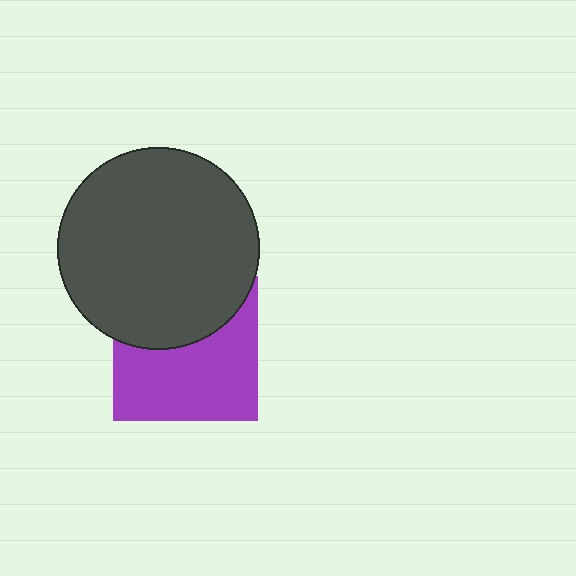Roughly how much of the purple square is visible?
About half of it is visible (roughly 59%).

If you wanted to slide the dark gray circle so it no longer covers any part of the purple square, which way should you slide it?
Slide it up — that is the most direct way to separate the two shapes.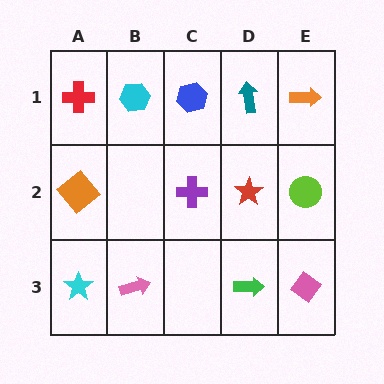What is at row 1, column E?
An orange arrow.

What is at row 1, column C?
A blue hexagon.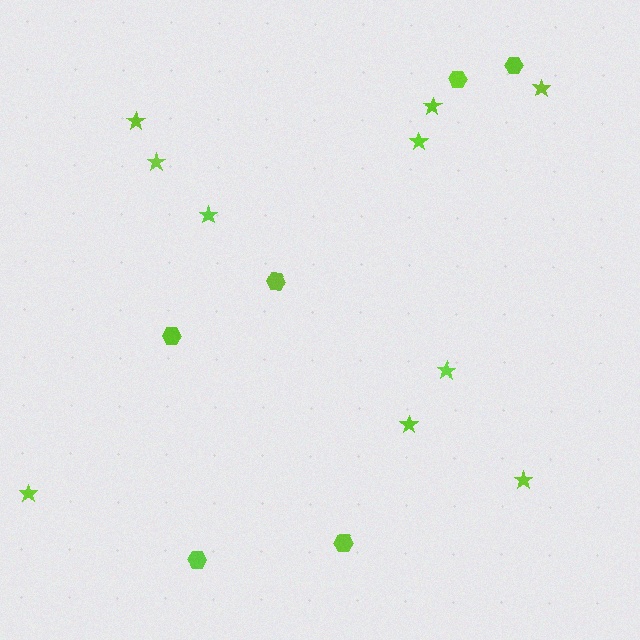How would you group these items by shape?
There are 2 groups: one group of stars (10) and one group of hexagons (6).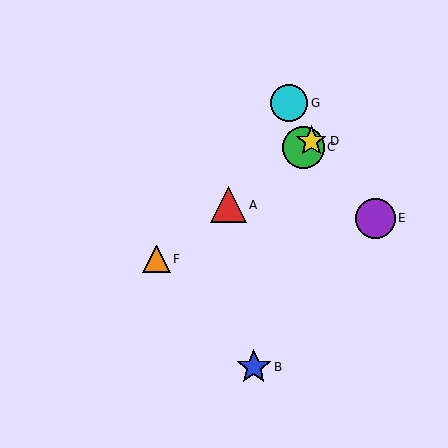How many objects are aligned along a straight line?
4 objects (A, C, D, F) are aligned along a straight line.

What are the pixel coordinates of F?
Object F is at (157, 259).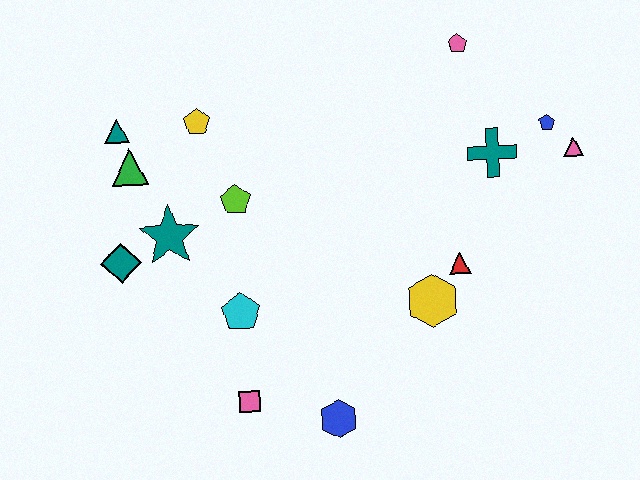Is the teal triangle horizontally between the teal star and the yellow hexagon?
No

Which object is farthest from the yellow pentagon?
The pink triangle is farthest from the yellow pentagon.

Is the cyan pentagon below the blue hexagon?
No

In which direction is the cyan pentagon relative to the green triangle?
The cyan pentagon is below the green triangle.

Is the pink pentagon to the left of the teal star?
No